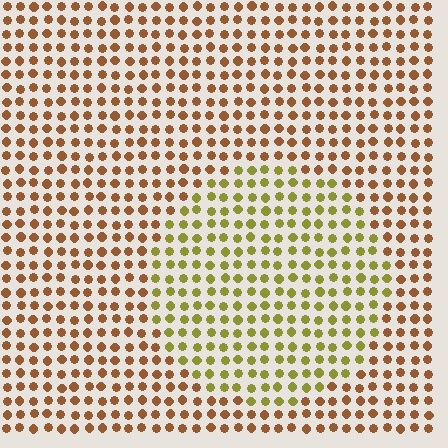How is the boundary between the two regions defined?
The boundary is defined purely by a slight shift in hue (about 42 degrees). Spacing, size, and orientation are identical on both sides.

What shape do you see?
I see a circle.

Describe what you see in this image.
The image is filled with small brown elements in a uniform arrangement. A circle-shaped region is visible where the elements are tinted to a slightly different hue, forming a subtle color boundary.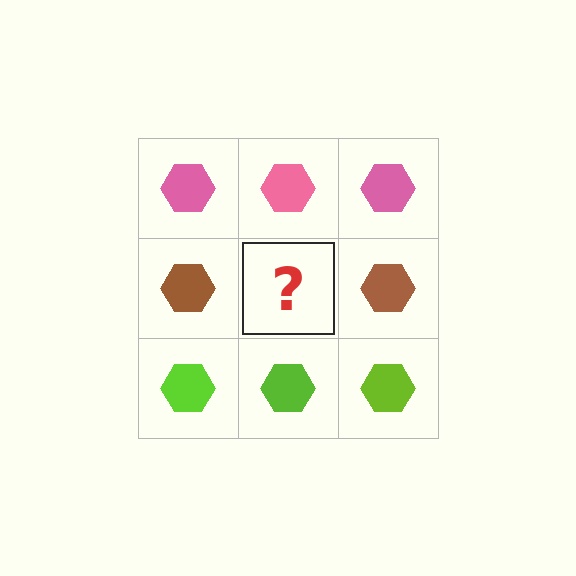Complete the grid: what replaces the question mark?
The question mark should be replaced with a brown hexagon.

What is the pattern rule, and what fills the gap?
The rule is that each row has a consistent color. The gap should be filled with a brown hexagon.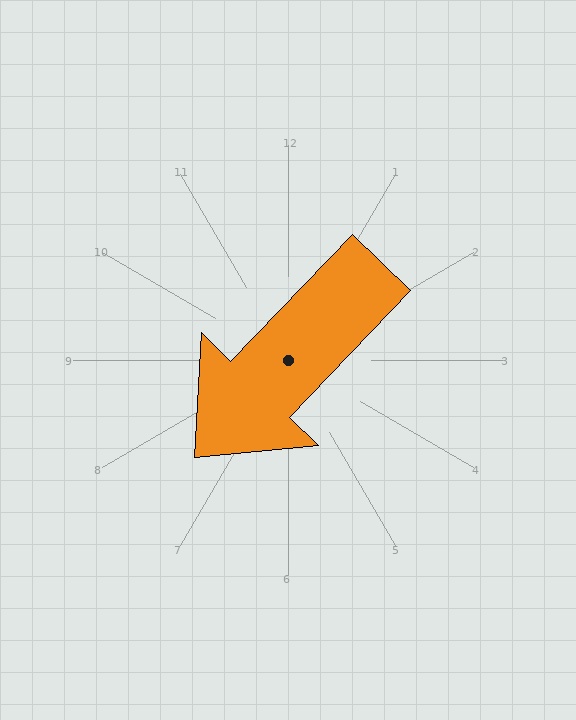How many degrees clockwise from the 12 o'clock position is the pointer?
Approximately 224 degrees.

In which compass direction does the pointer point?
Southwest.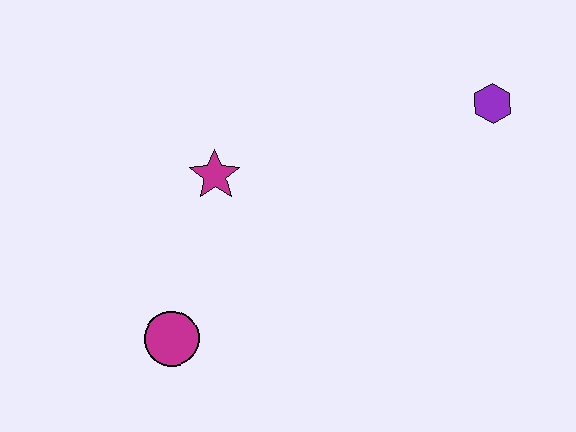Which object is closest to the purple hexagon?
The magenta star is closest to the purple hexagon.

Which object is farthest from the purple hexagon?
The magenta circle is farthest from the purple hexagon.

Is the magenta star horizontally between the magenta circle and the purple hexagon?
Yes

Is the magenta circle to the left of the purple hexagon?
Yes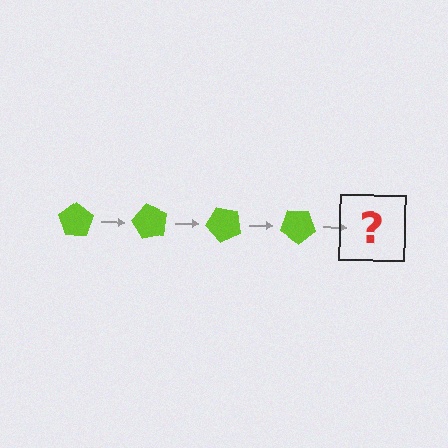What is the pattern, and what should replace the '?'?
The pattern is that the pentagon rotates 60 degrees each step. The '?' should be a lime pentagon rotated 240 degrees.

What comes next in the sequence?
The next element should be a lime pentagon rotated 240 degrees.